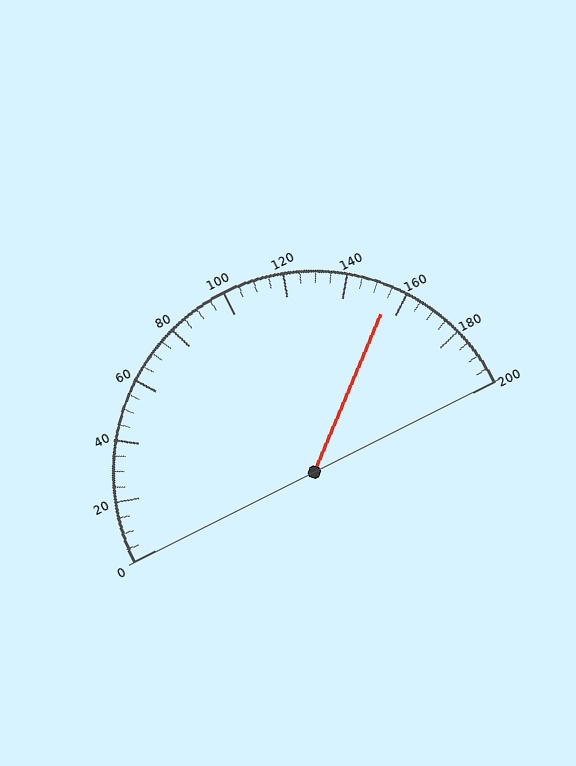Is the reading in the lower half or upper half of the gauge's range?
The reading is in the upper half of the range (0 to 200).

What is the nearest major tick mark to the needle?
The nearest major tick mark is 160.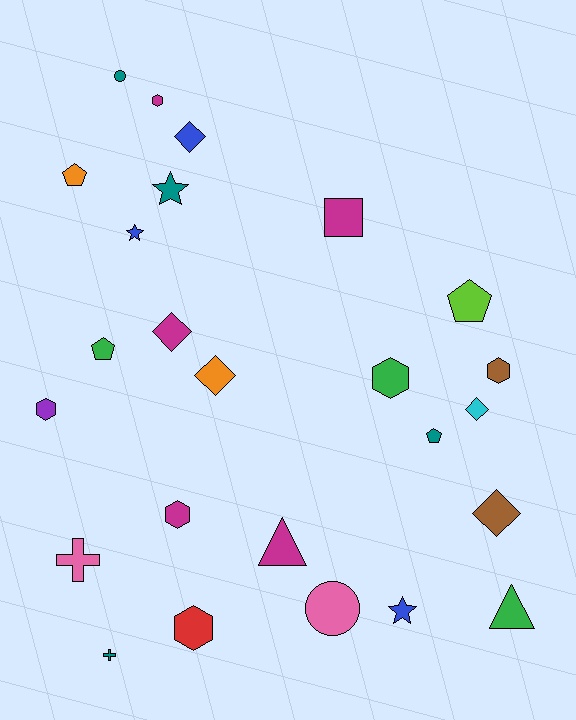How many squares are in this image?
There is 1 square.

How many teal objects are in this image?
There are 4 teal objects.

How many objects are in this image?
There are 25 objects.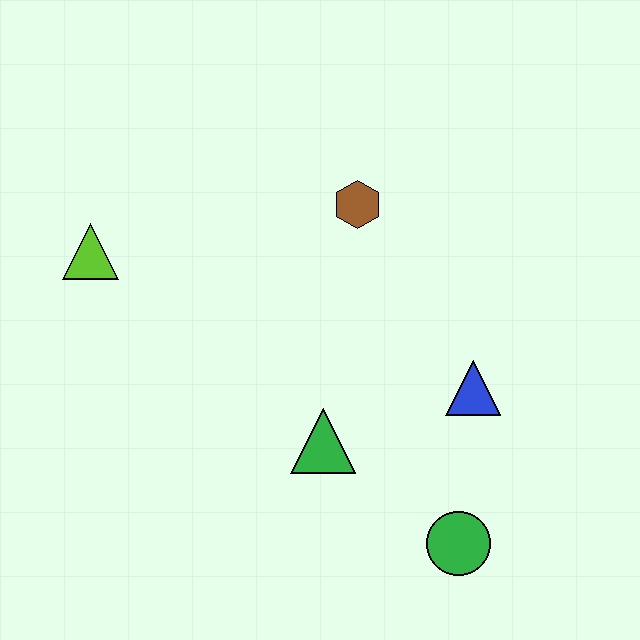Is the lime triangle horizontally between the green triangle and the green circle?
No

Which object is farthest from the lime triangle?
The green circle is farthest from the lime triangle.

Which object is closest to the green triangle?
The blue triangle is closest to the green triangle.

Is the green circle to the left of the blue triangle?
Yes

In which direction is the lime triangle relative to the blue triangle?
The lime triangle is to the left of the blue triangle.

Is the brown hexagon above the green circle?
Yes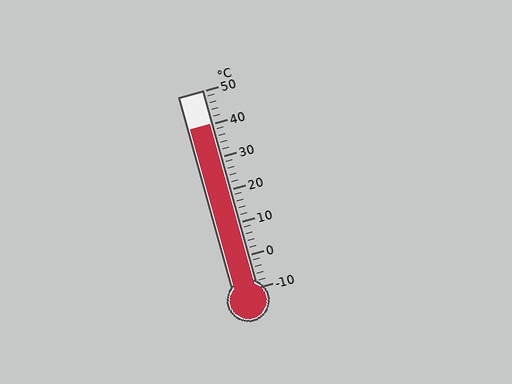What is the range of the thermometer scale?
The thermometer scale ranges from -10°C to 50°C.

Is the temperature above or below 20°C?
The temperature is above 20°C.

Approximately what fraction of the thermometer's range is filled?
The thermometer is filled to approximately 85% of its range.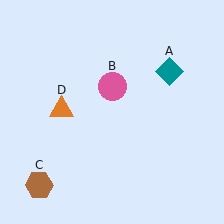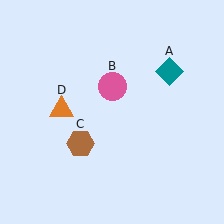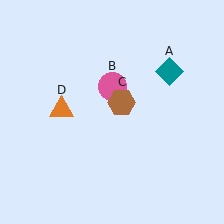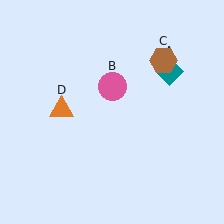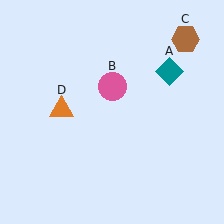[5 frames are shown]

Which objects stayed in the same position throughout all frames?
Teal diamond (object A) and pink circle (object B) and orange triangle (object D) remained stationary.